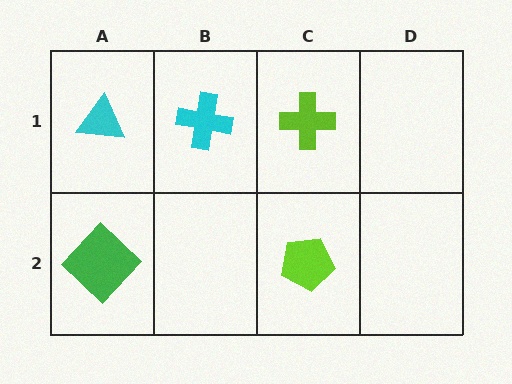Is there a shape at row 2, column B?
No, that cell is empty.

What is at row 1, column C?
A lime cross.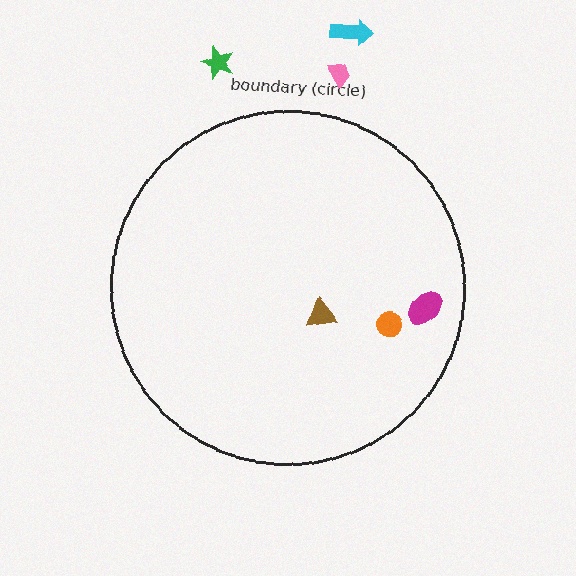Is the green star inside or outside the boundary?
Outside.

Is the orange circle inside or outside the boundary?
Inside.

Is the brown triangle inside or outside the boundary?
Inside.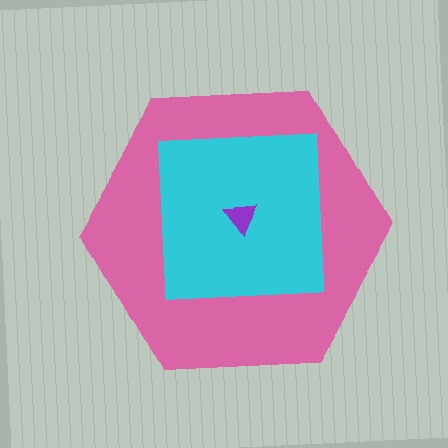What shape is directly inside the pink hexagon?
The cyan square.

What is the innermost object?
The purple triangle.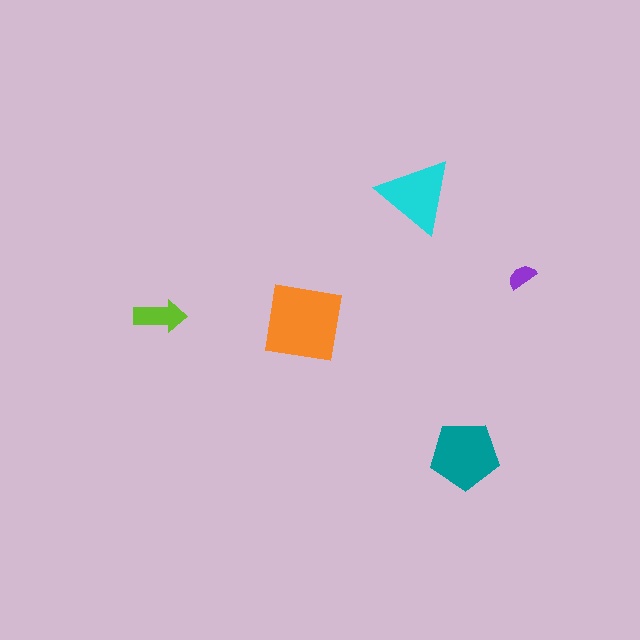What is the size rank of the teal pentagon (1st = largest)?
2nd.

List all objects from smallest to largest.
The purple semicircle, the lime arrow, the cyan triangle, the teal pentagon, the orange square.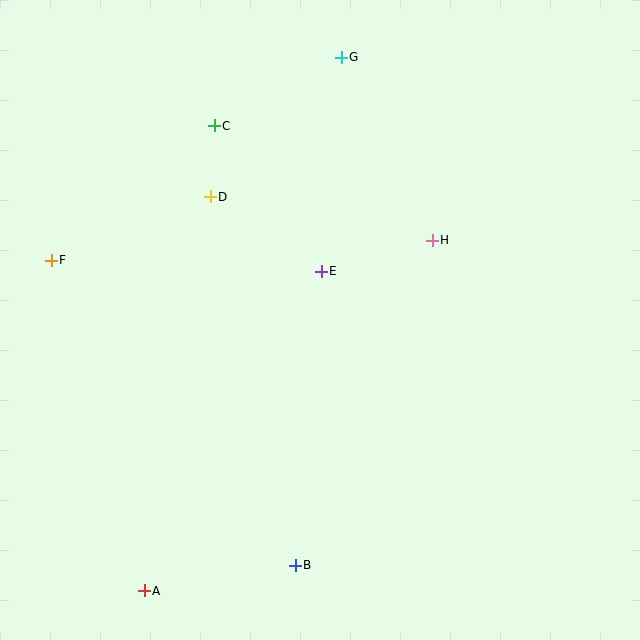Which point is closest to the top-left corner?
Point C is closest to the top-left corner.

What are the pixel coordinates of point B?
Point B is at (295, 565).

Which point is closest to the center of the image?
Point E at (321, 271) is closest to the center.